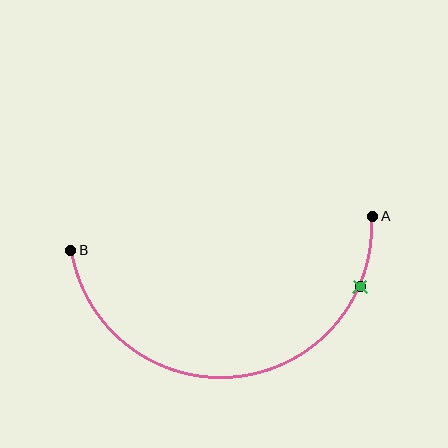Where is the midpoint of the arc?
The arc midpoint is the point on the curve farthest from the straight line joining A and B. It sits below that line.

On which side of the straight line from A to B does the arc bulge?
The arc bulges below the straight line connecting A and B.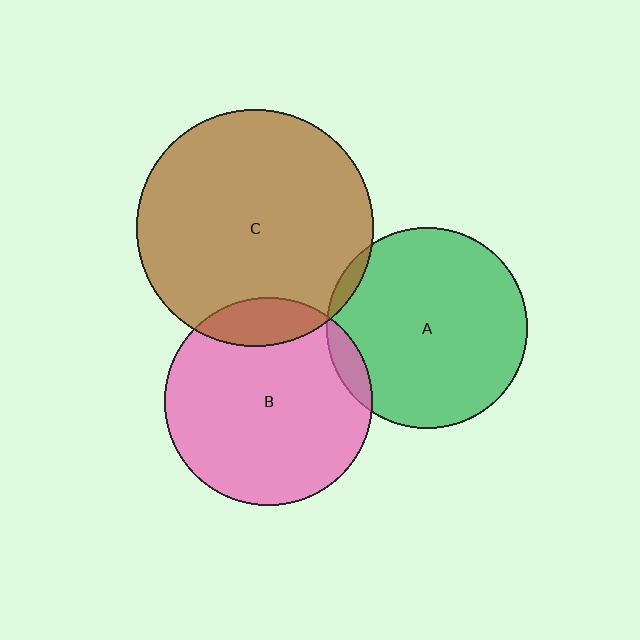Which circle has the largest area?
Circle C (brown).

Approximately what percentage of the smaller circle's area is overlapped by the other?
Approximately 5%.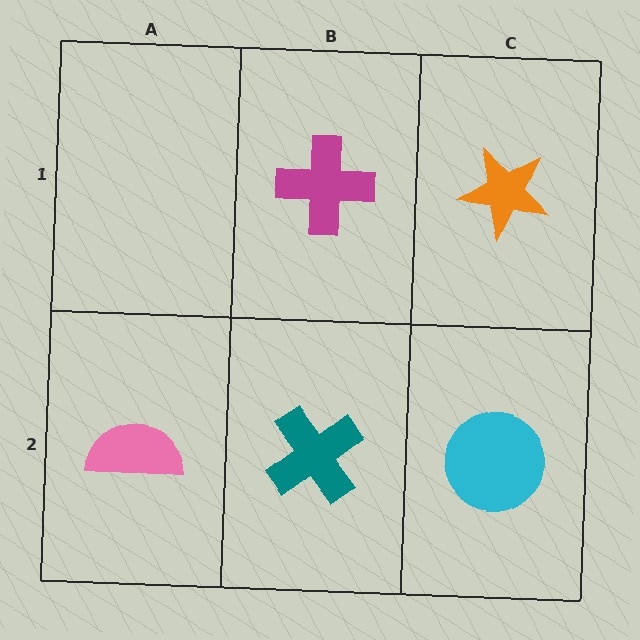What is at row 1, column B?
A magenta cross.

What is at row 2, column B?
A teal cross.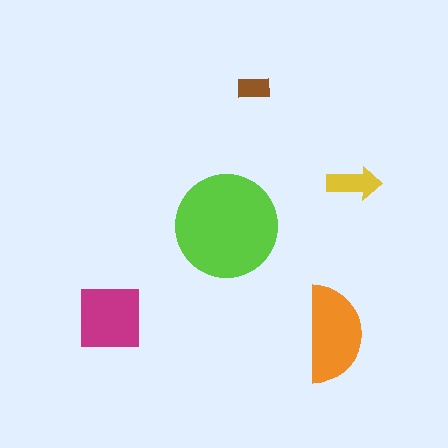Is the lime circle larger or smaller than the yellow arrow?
Larger.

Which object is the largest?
The lime circle.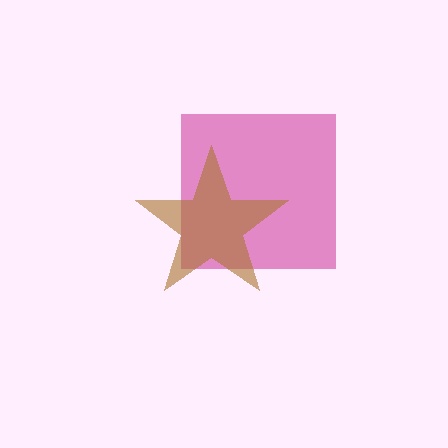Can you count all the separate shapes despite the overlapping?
Yes, there are 2 separate shapes.